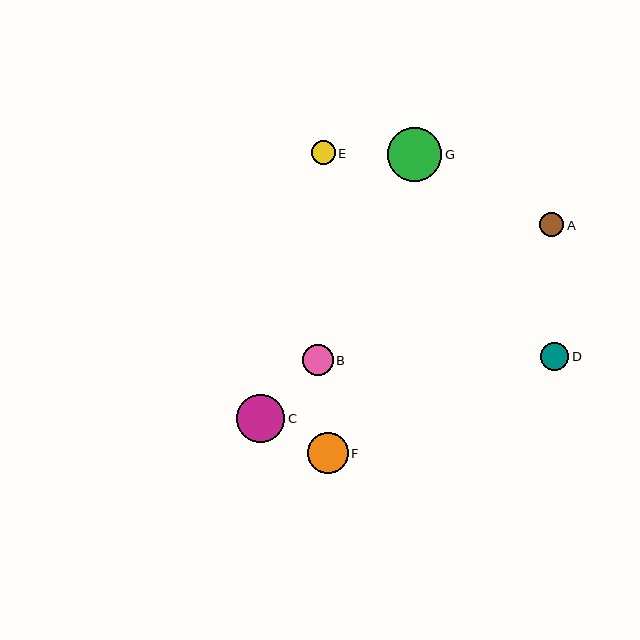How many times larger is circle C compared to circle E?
Circle C is approximately 2.0 times the size of circle E.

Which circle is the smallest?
Circle E is the smallest with a size of approximately 24 pixels.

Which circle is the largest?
Circle G is the largest with a size of approximately 54 pixels.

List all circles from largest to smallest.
From largest to smallest: G, C, F, B, D, A, E.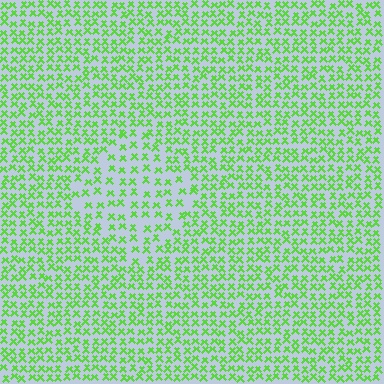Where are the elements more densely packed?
The elements are more densely packed outside the diamond boundary.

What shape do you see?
I see a diamond.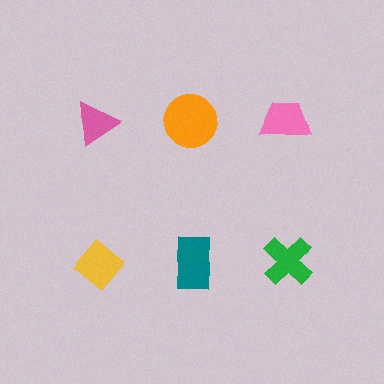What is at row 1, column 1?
A pink triangle.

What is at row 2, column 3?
A green cross.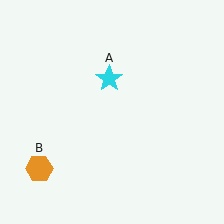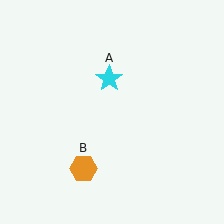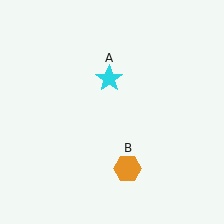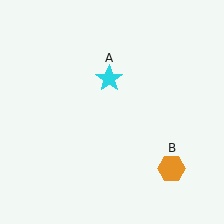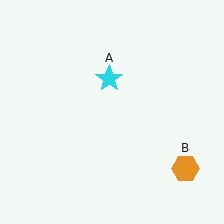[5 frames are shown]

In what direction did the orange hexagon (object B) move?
The orange hexagon (object B) moved right.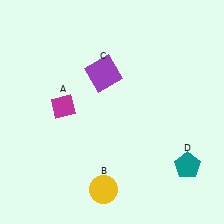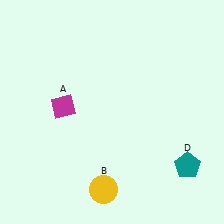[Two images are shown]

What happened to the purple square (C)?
The purple square (C) was removed in Image 2. It was in the top-left area of Image 1.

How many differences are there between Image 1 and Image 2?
There is 1 difference between the two images.